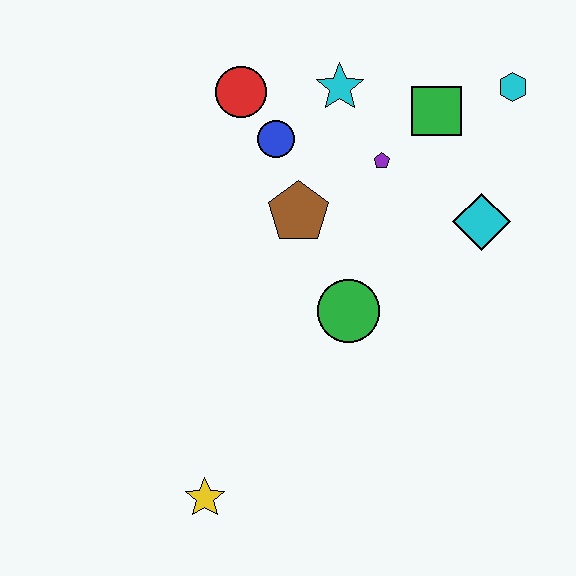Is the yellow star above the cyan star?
No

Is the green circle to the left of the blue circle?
No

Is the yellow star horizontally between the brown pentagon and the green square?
No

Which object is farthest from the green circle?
The cyan hexagon is farthest from the green circle.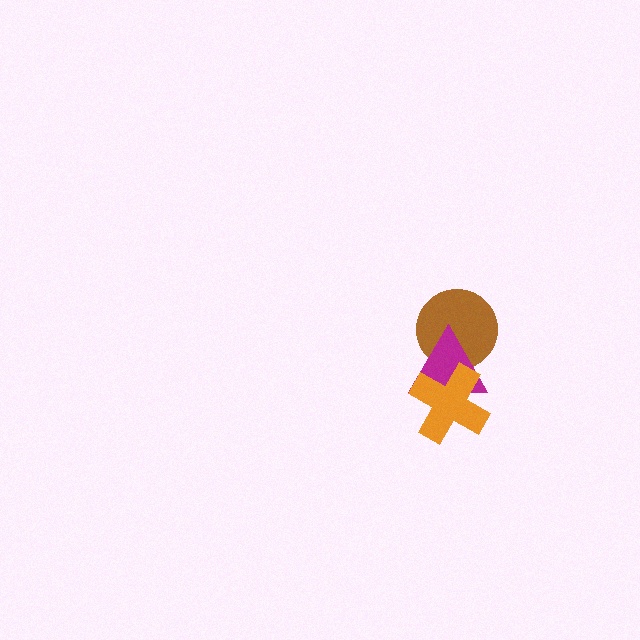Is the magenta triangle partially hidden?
Yes, it is partially covered by another shape.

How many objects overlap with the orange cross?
1 object overlaps with the orange cross.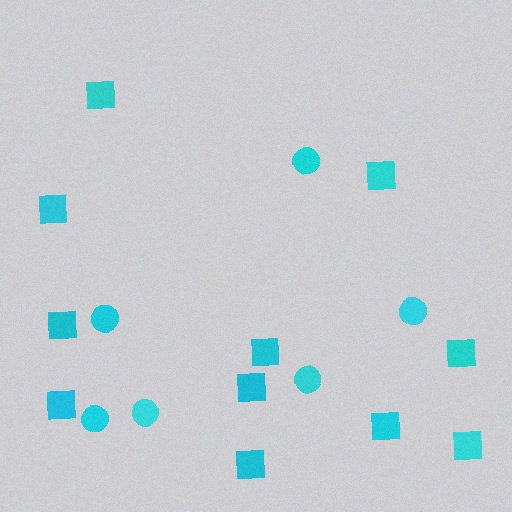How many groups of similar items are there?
There are 2 groups: one group of circles (6) and one group of squares (11).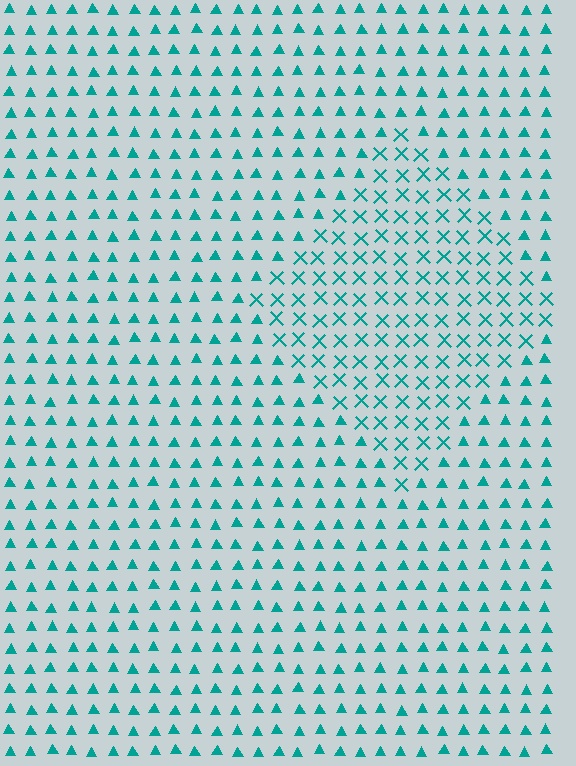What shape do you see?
I see a diamond.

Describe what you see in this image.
The image is filled with small teal elements arranged in a uniform grid. A diamond-shaped region contains X marks, while the surrounding area contains triangles. The boundary is defined purely by the change in element shape.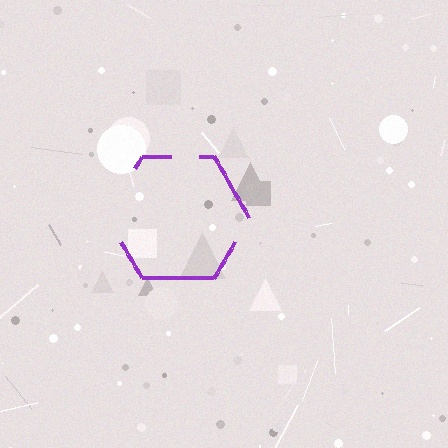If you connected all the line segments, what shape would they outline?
They would outline a hexagon.